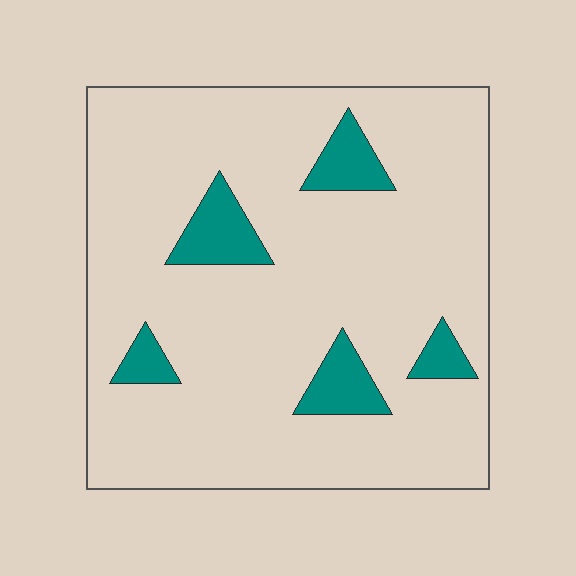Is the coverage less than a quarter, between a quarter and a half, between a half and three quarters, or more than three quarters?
Less than a quarter.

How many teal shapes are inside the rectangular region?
5.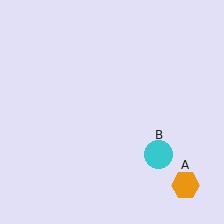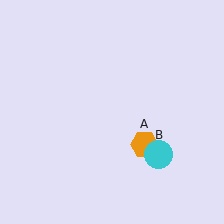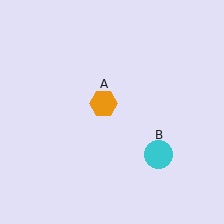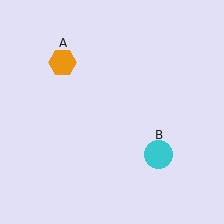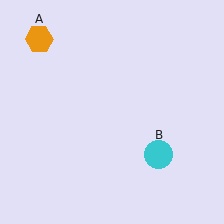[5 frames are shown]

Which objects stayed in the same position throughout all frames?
Cyan circle (object B) remained stationary.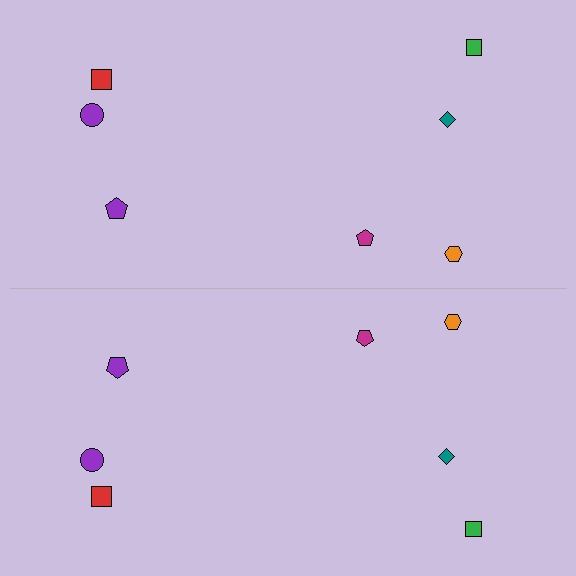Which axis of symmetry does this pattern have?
The pattern has a horizontal axis of symmetry running through the center of the image.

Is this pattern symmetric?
Yes, this pattern has bilateral (reflection) symmetry.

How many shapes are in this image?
There are 14 shapes in this image.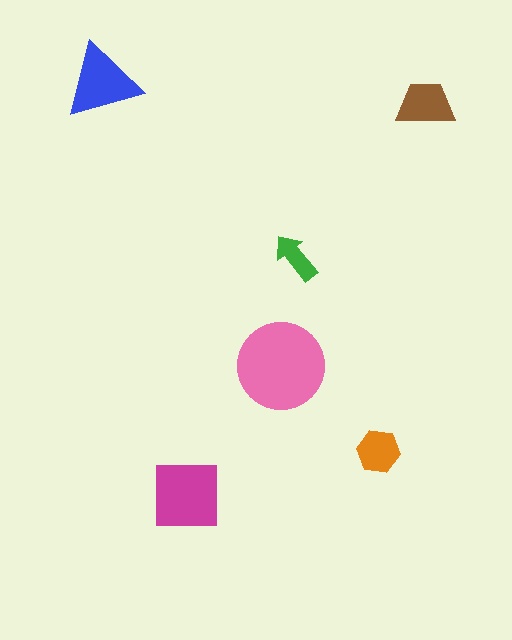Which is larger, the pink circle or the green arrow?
The pink circle.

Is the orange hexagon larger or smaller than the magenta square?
Smaller.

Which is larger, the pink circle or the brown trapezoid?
The pink circle.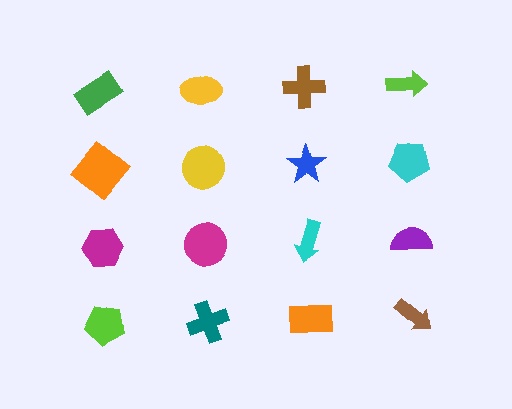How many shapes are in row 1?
4 shapes.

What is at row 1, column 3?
A brown cross.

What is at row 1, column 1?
A green rectangle.